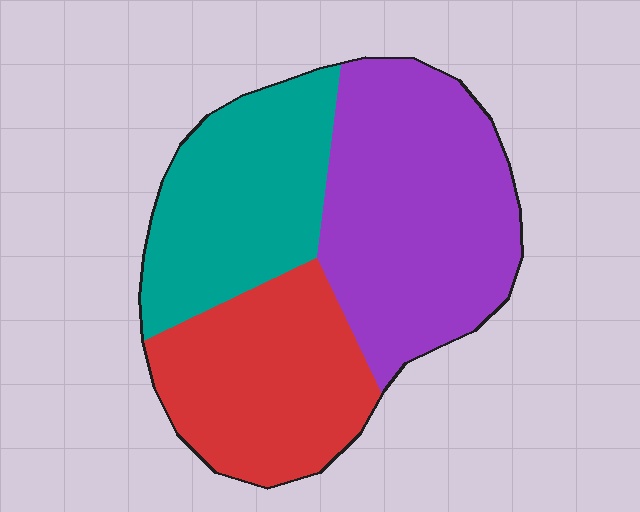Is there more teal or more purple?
Purple.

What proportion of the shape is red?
Red takes up about one third (1/3) of the shape.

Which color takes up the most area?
Purple, at roughly 40%.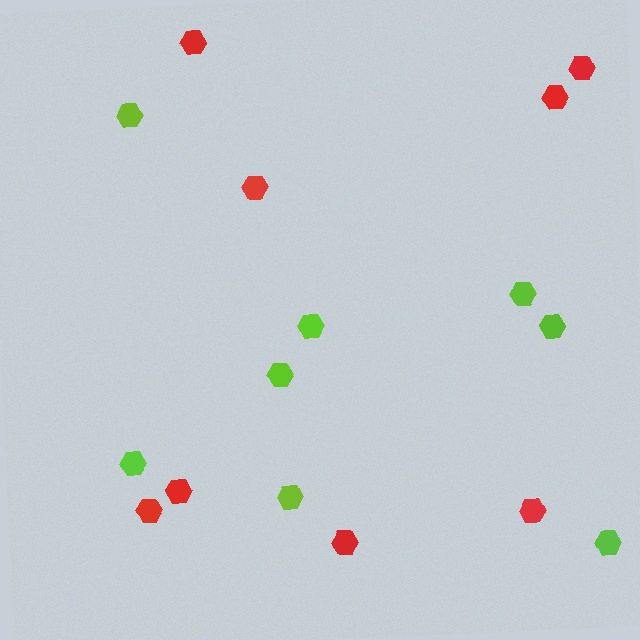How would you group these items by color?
There are 2 groups: one group of lime hexagons (8) and one group of red hexagons (8).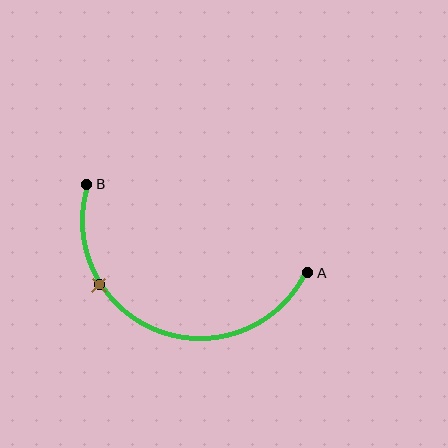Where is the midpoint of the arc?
The arc midpoint is the point on the curve farthest from the straight line joining A and B. It sits below that line.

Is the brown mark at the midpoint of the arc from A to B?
No. The brown mark lies on the arc but is closer to endpoint B. The arc midpoint would be at the point on the curve equidistant along the arc from both A and B.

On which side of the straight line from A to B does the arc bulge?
The arc bulges below the straight line connecting A and B.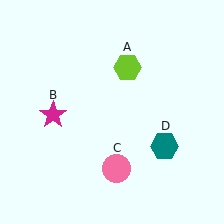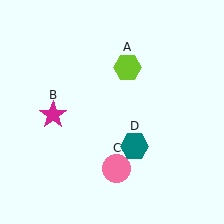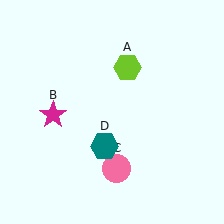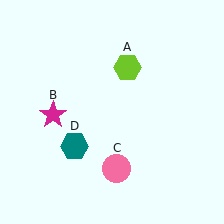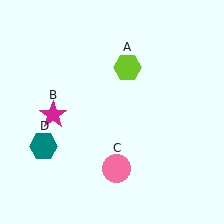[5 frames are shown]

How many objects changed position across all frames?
1 object changed position: teal hexagon (object D).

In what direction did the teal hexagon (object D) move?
The teal hexagon (object D) moved left.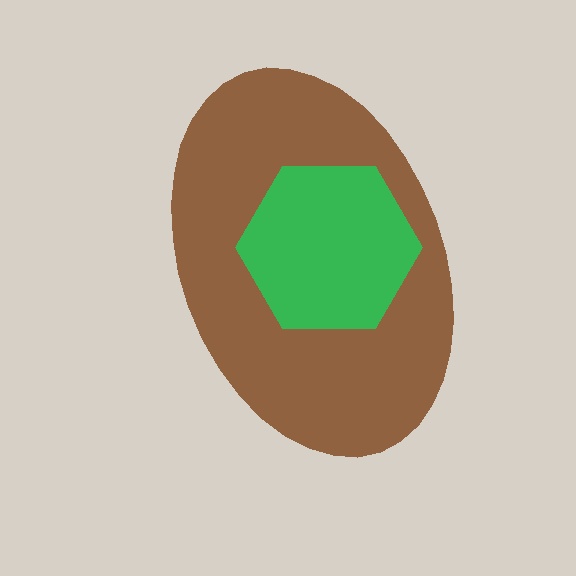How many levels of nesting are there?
2.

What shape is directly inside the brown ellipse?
The green hexagon.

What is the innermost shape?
The green hexagon.